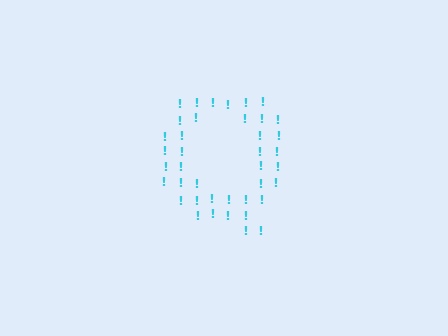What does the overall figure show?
The overall figure shows the letter Q.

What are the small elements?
The small elements are exclamation marks.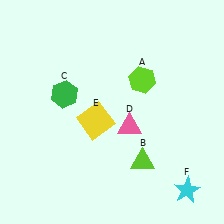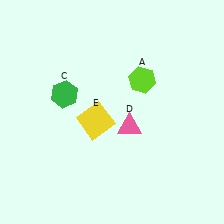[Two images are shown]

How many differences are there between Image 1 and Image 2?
There are 2 differences between the two images.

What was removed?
The lime triangle (B), the cyan star (F) were removed in Image 2.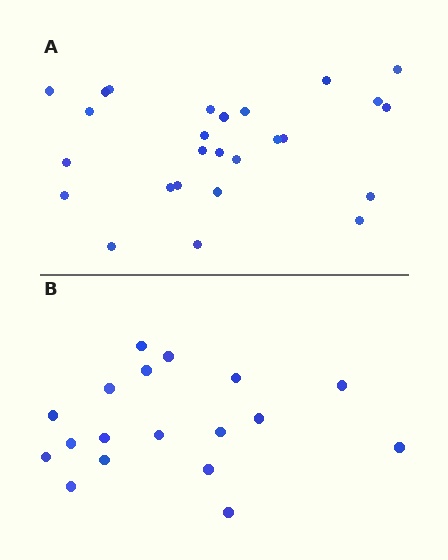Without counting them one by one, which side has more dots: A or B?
Region A (the top region) has more dots.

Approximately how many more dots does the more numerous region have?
Region A has roughly 8 or so more dots than region B.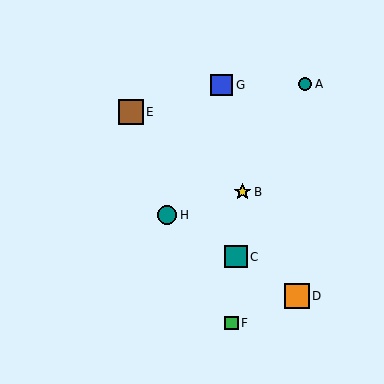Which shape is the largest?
The orange square (labeled D) is the largest.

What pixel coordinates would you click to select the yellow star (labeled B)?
Click at (242, 192) to select the yellow star B.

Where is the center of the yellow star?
The center of the yellow star is at (242, 192).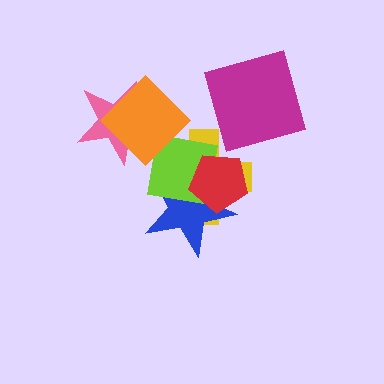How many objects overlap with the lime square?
4 objects overlap with the lime square.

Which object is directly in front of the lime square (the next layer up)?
The red pentagon is directly in front of the lime square.